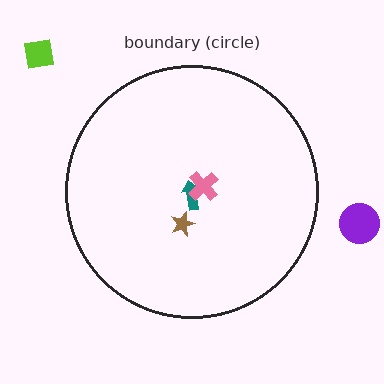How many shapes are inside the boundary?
3 inside, 2 outside.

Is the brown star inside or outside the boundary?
Inside.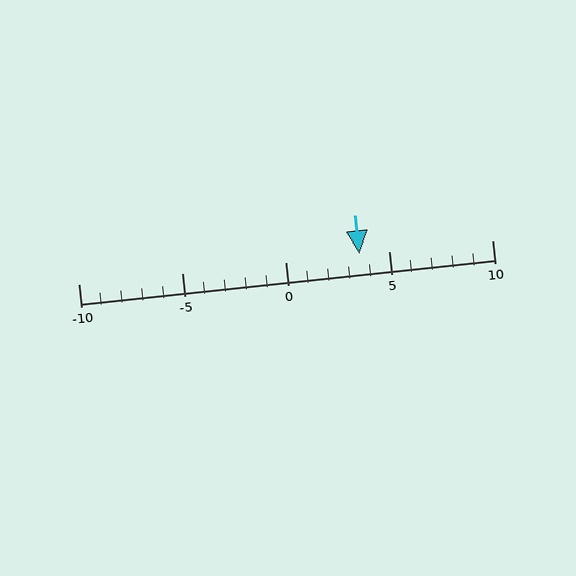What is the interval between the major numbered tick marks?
The major tick marks are spaced 5 units apart.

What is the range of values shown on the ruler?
The ruler shows values from -10 to 10.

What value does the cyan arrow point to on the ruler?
The cyan arrow points to approximately 4.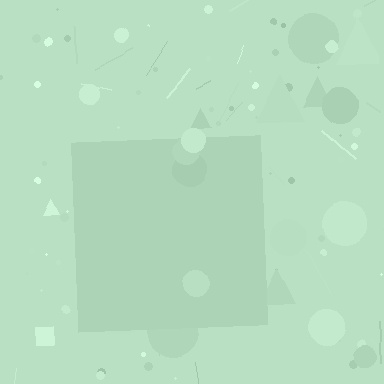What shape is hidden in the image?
A square is hidden in the image.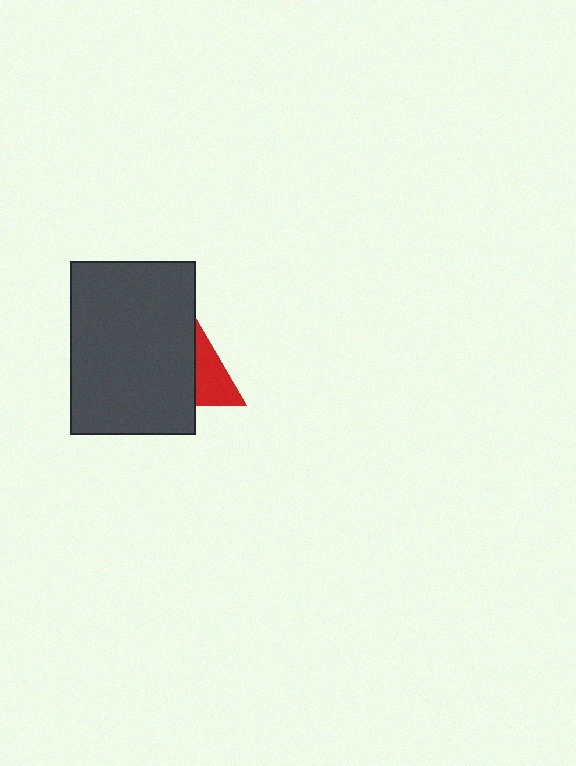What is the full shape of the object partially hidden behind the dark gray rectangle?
The partially hidden object is a red triangle.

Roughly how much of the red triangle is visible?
About half of it is visible (roughly 52%).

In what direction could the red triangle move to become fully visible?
The red triangle could move right. That would shift it out from behind the dark gray rectangle entirely.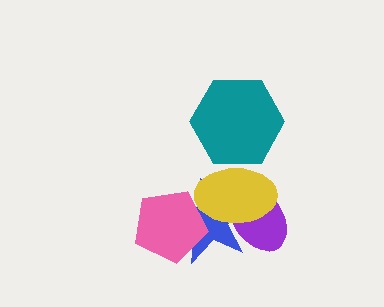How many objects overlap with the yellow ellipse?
4 objects overlap with the yellow ellipse.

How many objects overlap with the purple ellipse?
2 objects overlap with the purple ellipse.